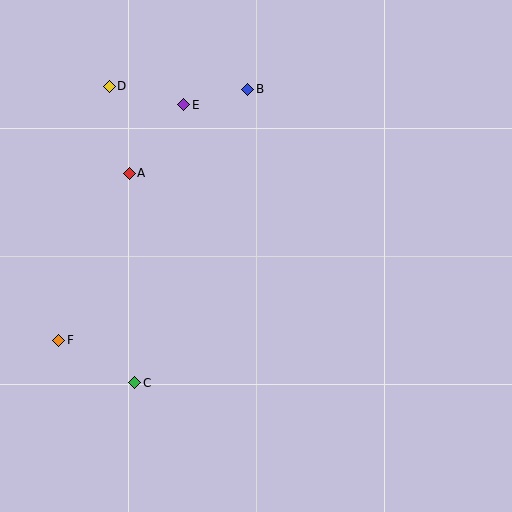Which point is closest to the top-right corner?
Point B is closest to the top-right corner.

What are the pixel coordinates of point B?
Point B is at (248, 89).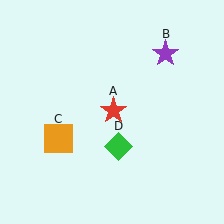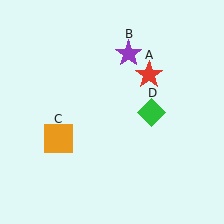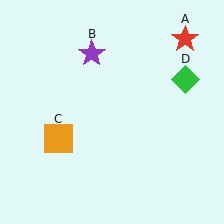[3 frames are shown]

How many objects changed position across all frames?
3 objects changed position: red star (object A), purple star (object B), green diamond (object D).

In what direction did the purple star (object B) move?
The purple star (object B) moved left.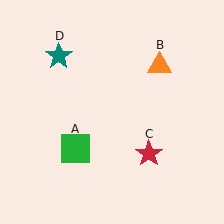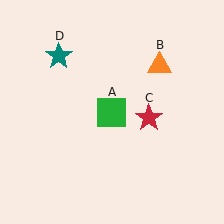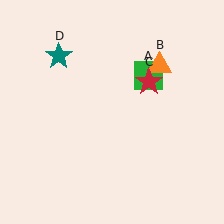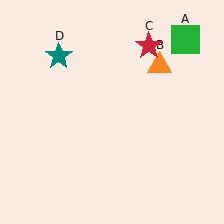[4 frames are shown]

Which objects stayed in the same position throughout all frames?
Orange triangle (object B) and teal star (object D) remained stationary.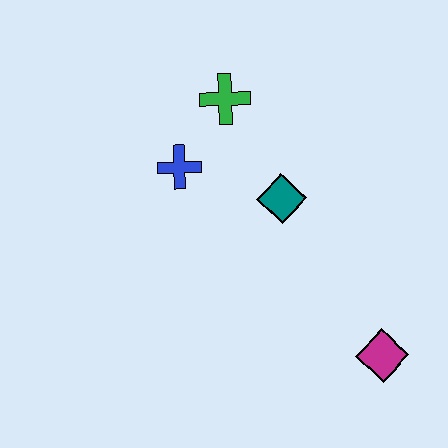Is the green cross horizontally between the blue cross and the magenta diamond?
Yes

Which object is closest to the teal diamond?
The blue cross is closest to the teal diamond.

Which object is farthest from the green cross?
The magenta diamond is farthest from the green cross.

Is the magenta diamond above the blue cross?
No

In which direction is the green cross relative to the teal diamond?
The green cross is above the teal diamond.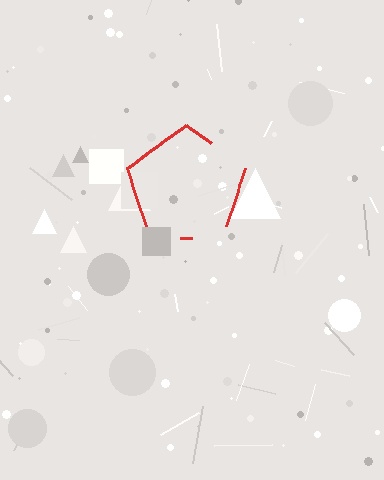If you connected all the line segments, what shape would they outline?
They would outline a pentagon.